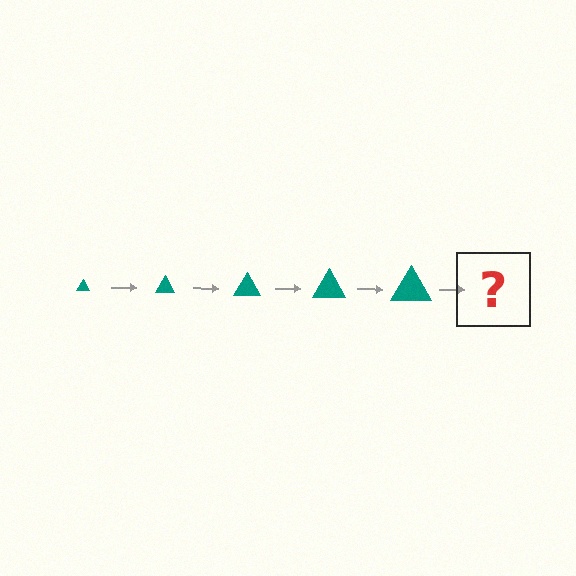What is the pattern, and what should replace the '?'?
The pattern is that the triangle gets progressively larger each step. The '?' should be a teal triangle, larger than the previous one.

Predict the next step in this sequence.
The next step is a teal triangle, larger than the previous one.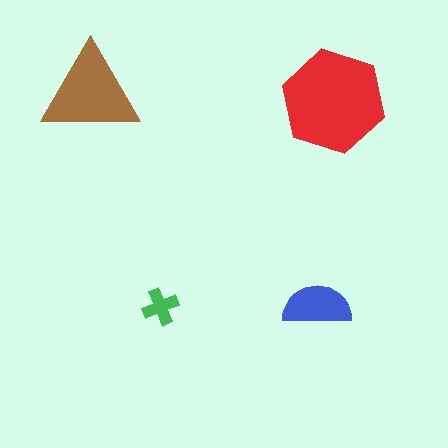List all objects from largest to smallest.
The red hexagon, the brown triangle, the blue semicircle, the green cross.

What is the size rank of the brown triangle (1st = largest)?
2nd.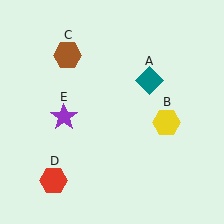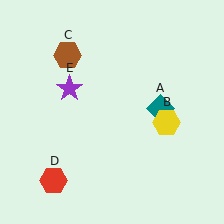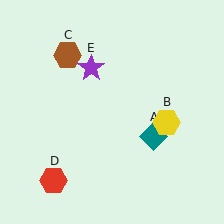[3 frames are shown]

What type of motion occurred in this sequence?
The teal diamond (object A), purple star (object E) rotated clockwise around the center of the scene.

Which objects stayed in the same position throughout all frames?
Yellow hexagon (object B) and brown hexagon (object C) and red hexagon (object D) remained stationary.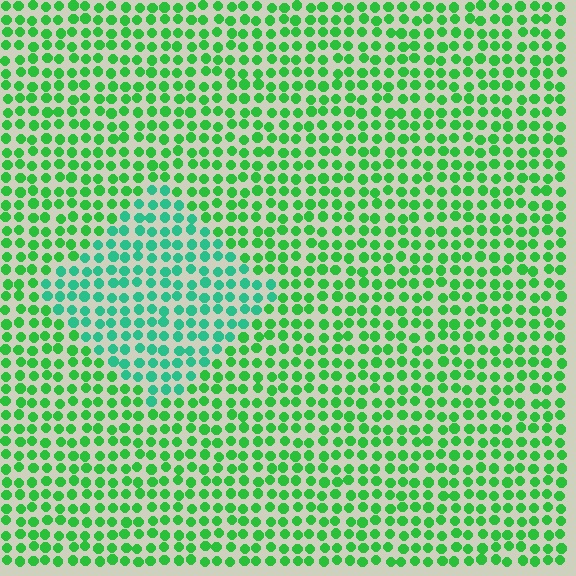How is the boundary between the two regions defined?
The boundary is defined purely by a slight shift in hue (about 32 degrees). Spacing, size, and orientation are identical on both sides.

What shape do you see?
I see a diamond.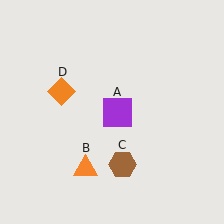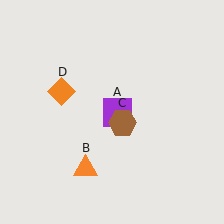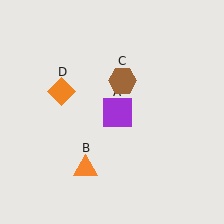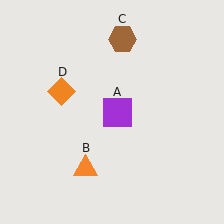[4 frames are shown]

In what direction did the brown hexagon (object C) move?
The brown hexagon (object C) moved up.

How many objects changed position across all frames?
1 object changed position: brown hexagon (object C).